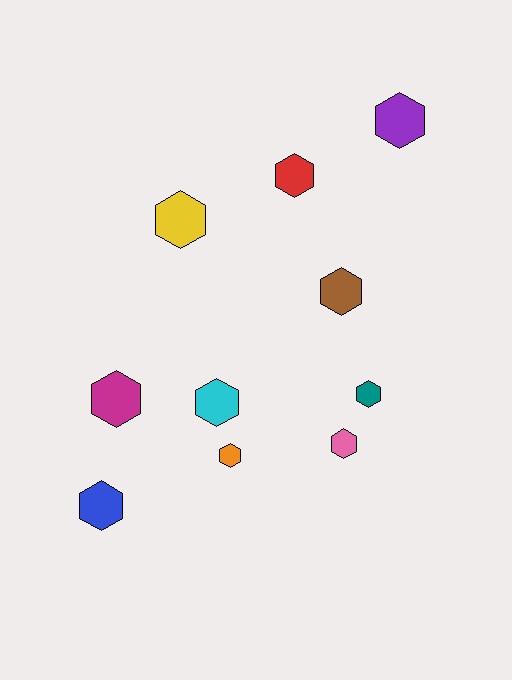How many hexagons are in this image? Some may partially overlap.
There are 10 hexagons.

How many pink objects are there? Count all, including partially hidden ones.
There is 1 pink object.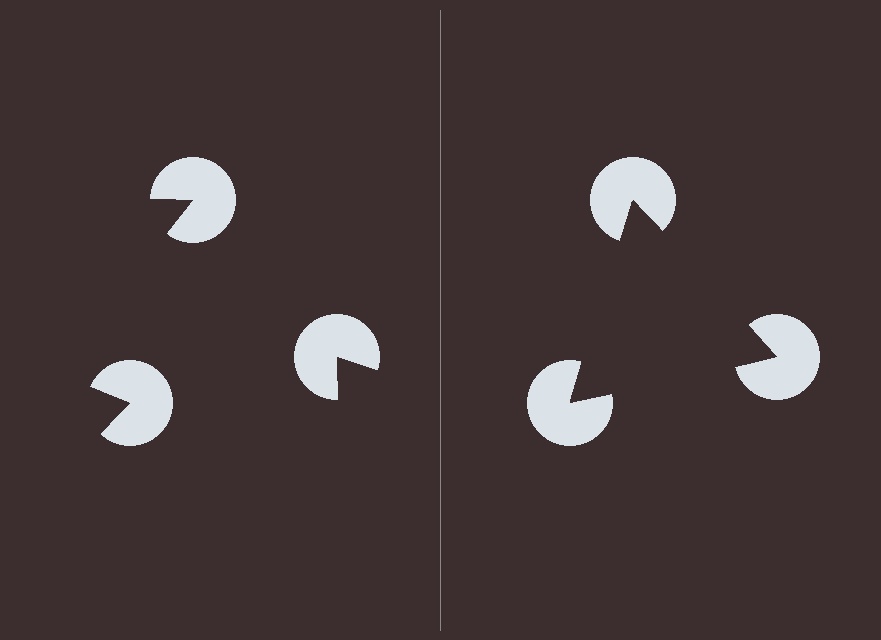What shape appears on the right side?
An illusory triangle.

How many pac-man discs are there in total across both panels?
6 — 3 on each side.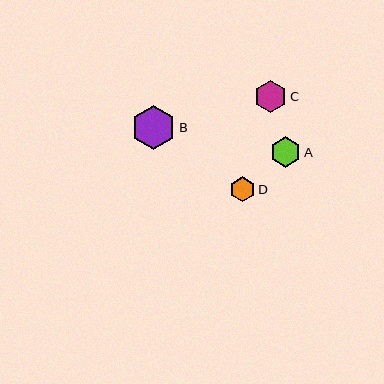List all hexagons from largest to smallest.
From largest to smallest: B, C, A, D.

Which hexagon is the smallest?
Hexagon D is the smallest with a size of approximately 25 pixels.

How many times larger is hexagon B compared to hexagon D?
Hexagon B is approximately 1.8 times the size of hexagon D.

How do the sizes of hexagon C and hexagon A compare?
Hexagon C and hexagon A are approximately the same size.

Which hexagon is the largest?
Hexagon B is the largest with a size of approximately 44 pixels.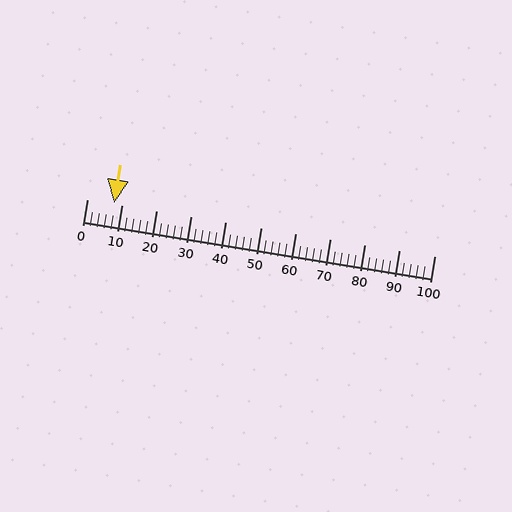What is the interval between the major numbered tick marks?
The major tick marks are spaced 10 units apart.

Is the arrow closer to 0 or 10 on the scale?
The arrow is closer to 10.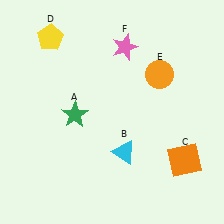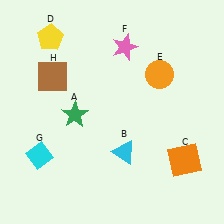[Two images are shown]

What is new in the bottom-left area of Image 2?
A cyan diamond (G) was added in the bottom-left area of Image 2.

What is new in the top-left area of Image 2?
A brown square (H) was added in the top-left area of Image 2.